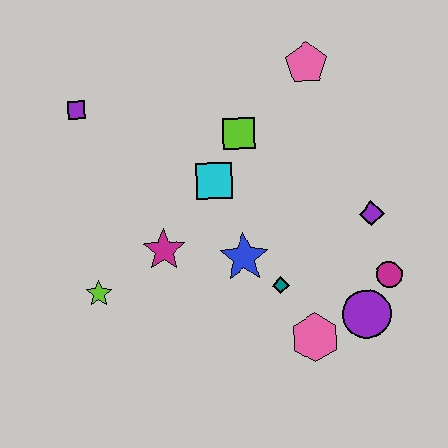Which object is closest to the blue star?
The teal diamond is closest to the blue star.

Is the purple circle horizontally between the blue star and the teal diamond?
No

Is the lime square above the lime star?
Yes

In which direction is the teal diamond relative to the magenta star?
The teal diamond is to the right of the magenta star.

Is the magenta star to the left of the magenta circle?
Yes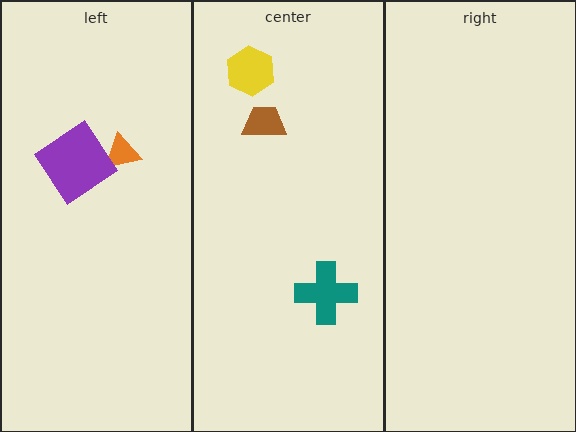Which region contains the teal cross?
The center region.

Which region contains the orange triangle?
The left region.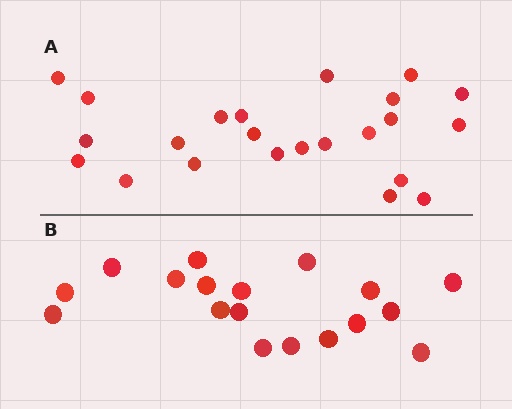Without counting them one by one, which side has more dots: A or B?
Region A (the top region) has more dots.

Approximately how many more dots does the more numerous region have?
Region A has about 5 more dots than region B.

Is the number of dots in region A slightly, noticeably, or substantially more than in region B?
Region A has noticeably more, but not dramatically so. The ratio is roughly 1.3 to 1.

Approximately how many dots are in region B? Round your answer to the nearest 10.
About 20 dots. (The exact count is 18, which rounds to 20.)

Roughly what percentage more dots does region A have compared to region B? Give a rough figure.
About 30% more.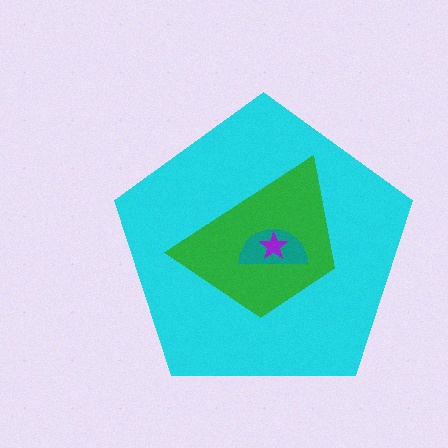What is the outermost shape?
The cyan pentagon.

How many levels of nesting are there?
4.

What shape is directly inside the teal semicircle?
The purple star.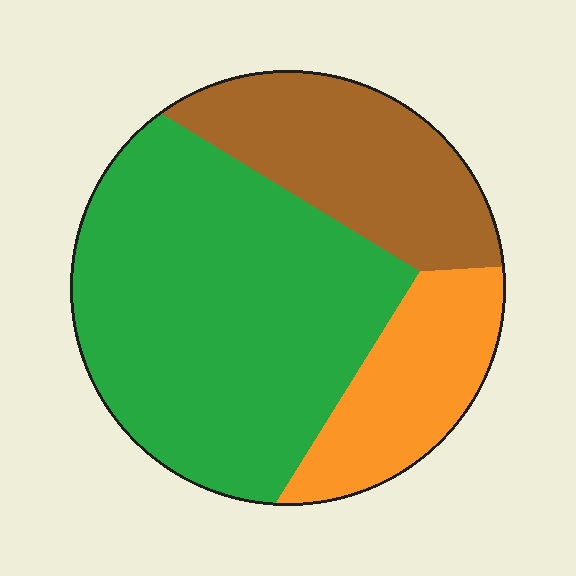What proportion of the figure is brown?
Brown takes up about one quarter (1/4) of the figure.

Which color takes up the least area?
Orange, at roughly 20%.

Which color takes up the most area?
Green, at roughly 55%.